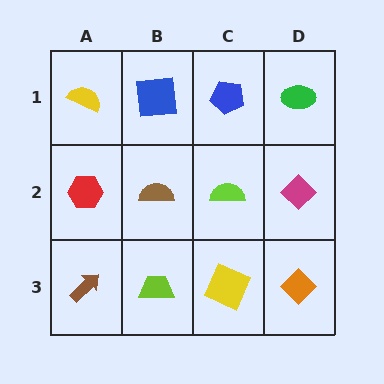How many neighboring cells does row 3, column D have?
2.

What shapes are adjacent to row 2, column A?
A yellow semicircle (row 1, column A), a brown arrow (row 3, column A), a brown semicircle (row 2, column B).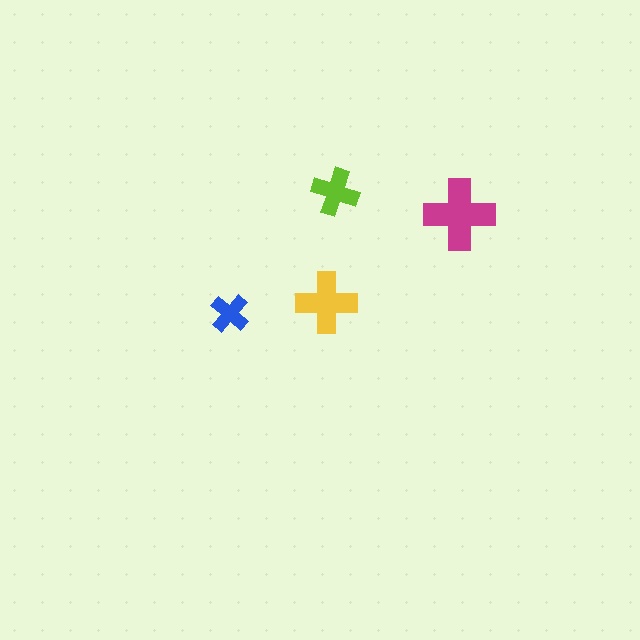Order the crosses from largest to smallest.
the magenta one, the yellow one, the lime one, the blue one.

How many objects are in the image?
There are 4 objects in the image.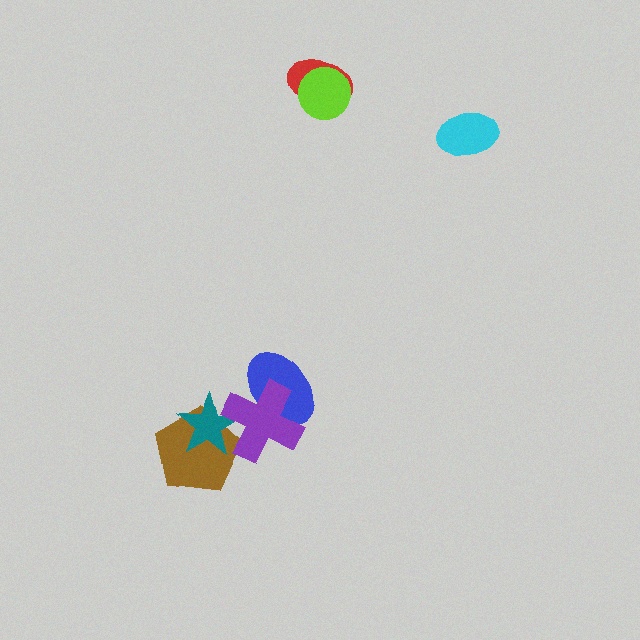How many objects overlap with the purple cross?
3 objects overlap with the purple cross.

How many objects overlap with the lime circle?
1 object overlaps with the lime circle.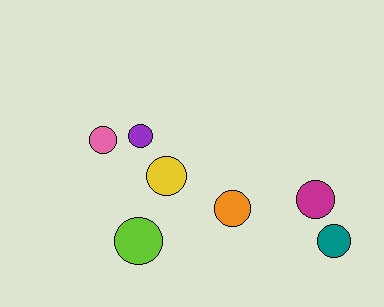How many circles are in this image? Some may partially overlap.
There are 7 circles.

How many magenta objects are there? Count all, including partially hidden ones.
There is 1 magenta object.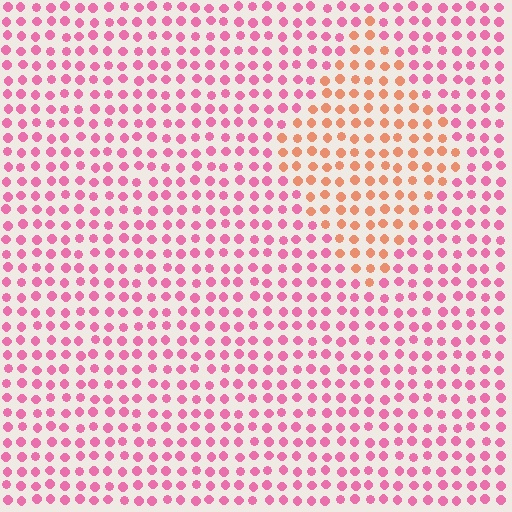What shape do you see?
I see a diamond.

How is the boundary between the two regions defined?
The boundary is defined purely by a slight shift in hue (about 45 degrees). Spacing, size, and orientation are identical on both sides.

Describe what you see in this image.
The image is filled with small pink elements in a uniform arrangement. A diamond-shaped region is visible where the elements are tinted to a slightly different hue, forming a subtle color boundary.